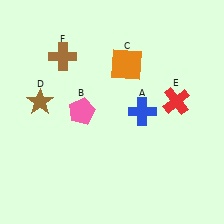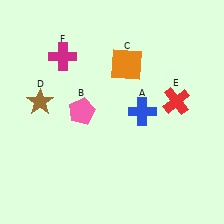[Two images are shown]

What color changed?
The cross (F) changed from brown in Image 1 to magenta in Image 2.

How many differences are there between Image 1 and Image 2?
There is 1 difference between the two images.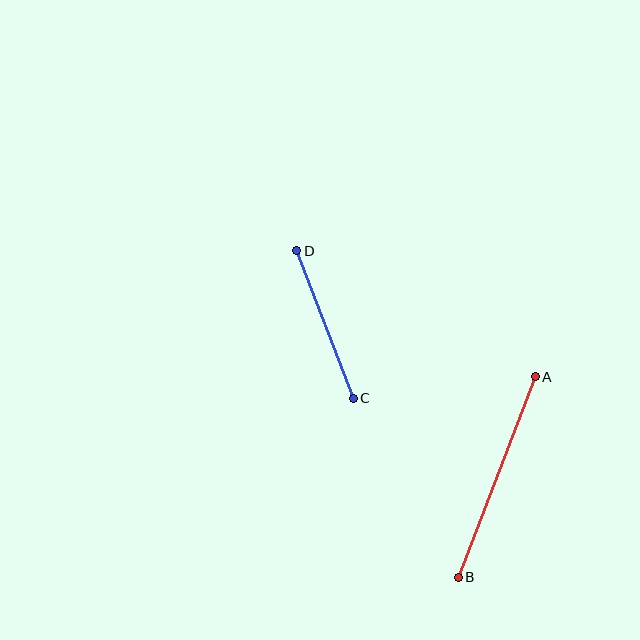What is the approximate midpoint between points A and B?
The midpoint is at approximately (497, 477) pixels.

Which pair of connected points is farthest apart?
Points A and B are farthest apart.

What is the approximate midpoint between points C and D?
The midpoint is at approximately (325, 324) pixels.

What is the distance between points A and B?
The distance is approximately 215 pixels.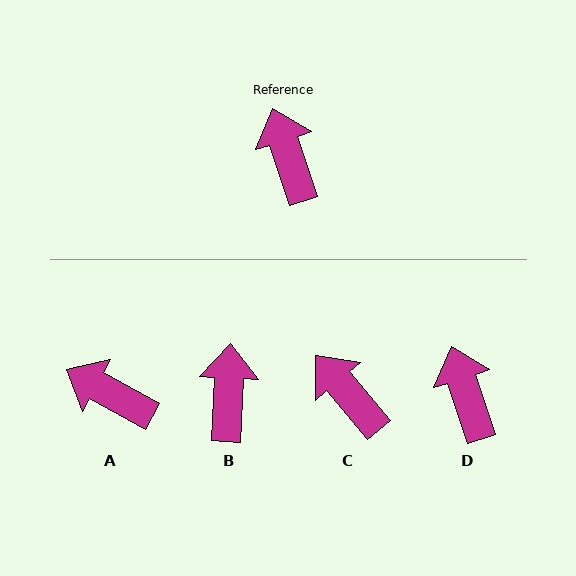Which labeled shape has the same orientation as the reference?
D.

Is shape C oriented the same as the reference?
No, it is off by about 22 degrees.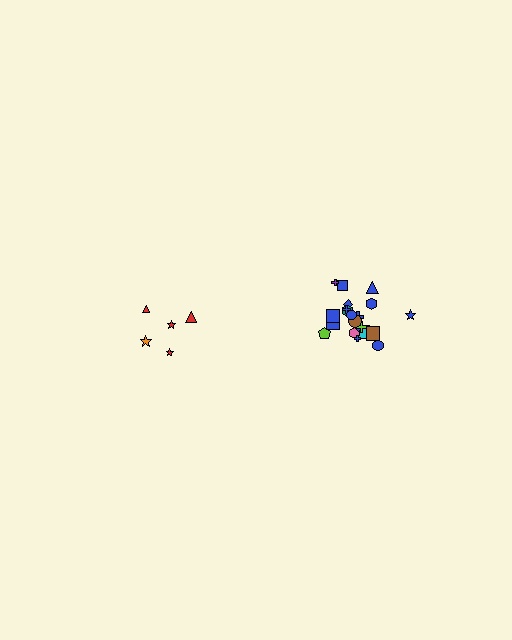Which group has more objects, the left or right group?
The right group.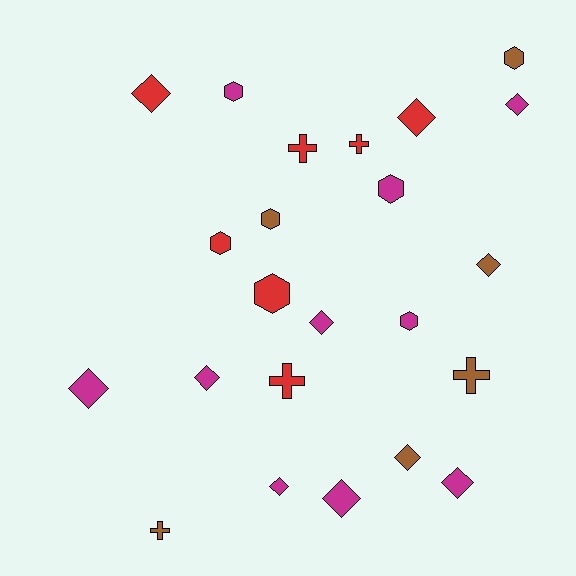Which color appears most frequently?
Magenta, with 10 objects.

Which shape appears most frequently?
Diamond, with 11 objects.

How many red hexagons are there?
There are 2 red hexagons.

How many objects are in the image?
There are 23 objects.